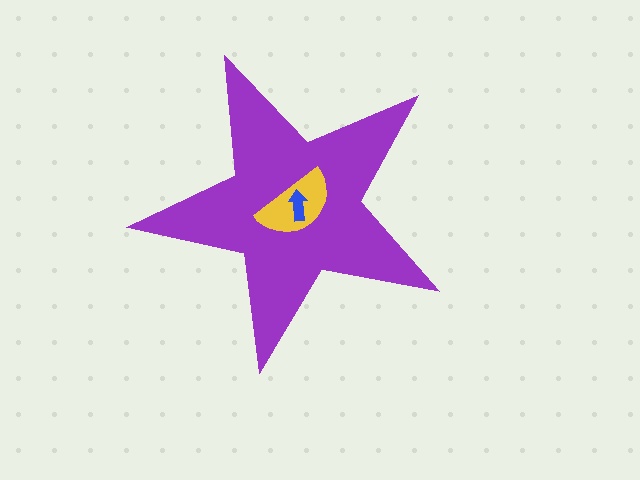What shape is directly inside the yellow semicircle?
The blue arrow.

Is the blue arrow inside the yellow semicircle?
Yes.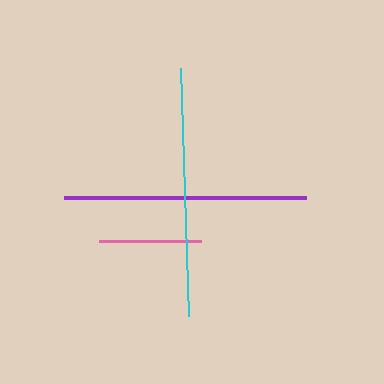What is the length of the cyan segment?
The cyan segment is approximately 248 pixels long.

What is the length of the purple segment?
The purple segment is approximately 242 pixels long.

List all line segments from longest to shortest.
From longest to shortest: cyan, purple, pink.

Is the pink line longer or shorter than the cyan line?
The cyan line is longer than the pink line.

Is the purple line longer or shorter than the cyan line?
The cyan line is longer than the purple line.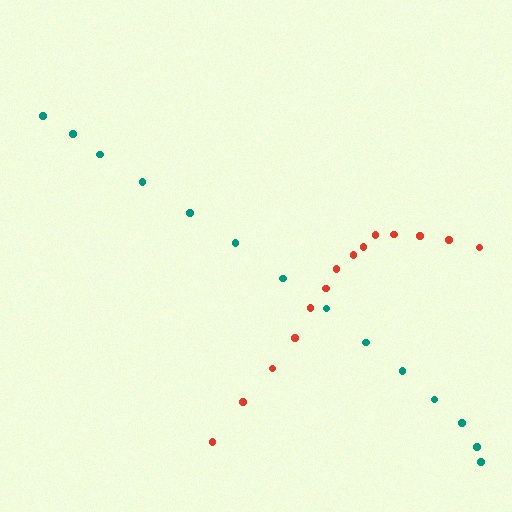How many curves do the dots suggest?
There are 2 distinct paths.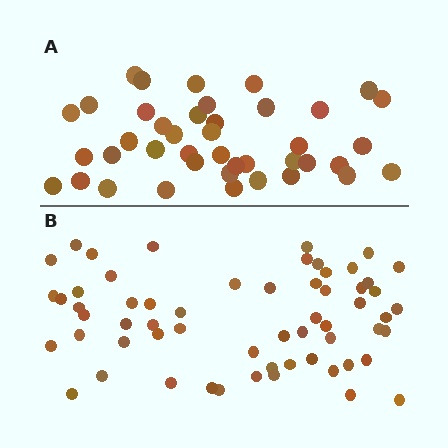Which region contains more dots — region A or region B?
Region B (the bottom region) has more dots.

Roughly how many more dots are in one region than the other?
Region B has approximately 20 more dots than region A.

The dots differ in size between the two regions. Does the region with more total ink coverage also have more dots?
No. Region A has more total ink coverage because its dots are larger, but region B actually contains more individual dots. Total area can be misleading — the number of items is what matters here.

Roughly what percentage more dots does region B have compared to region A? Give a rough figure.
About 45% more.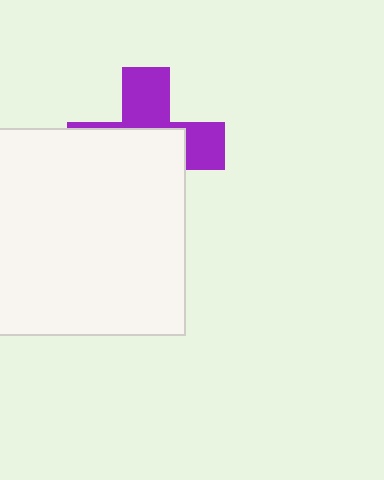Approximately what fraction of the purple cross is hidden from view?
Roughly 59% of the purple cross is hidden behind the white rectangle.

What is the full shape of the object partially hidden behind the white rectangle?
The partially hidden object is a purple cross.